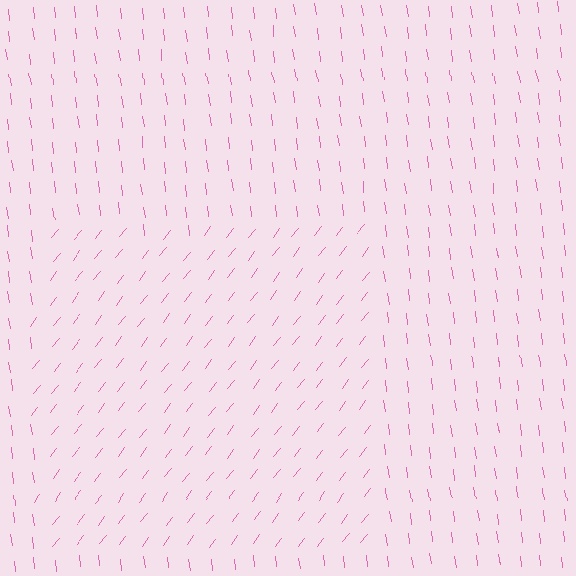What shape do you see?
I see a rectangle.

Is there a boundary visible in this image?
Yes, there is a texture boundary formed by a change in line orientation.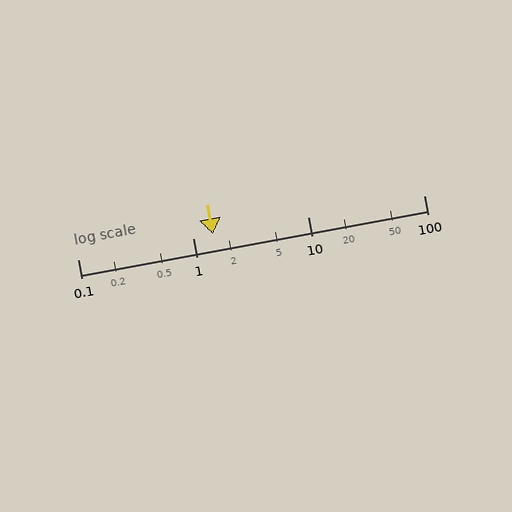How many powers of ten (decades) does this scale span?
The scale spans 3 decades, from 0.1 to 100.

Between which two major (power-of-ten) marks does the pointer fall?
The pointer is between 1 and 10.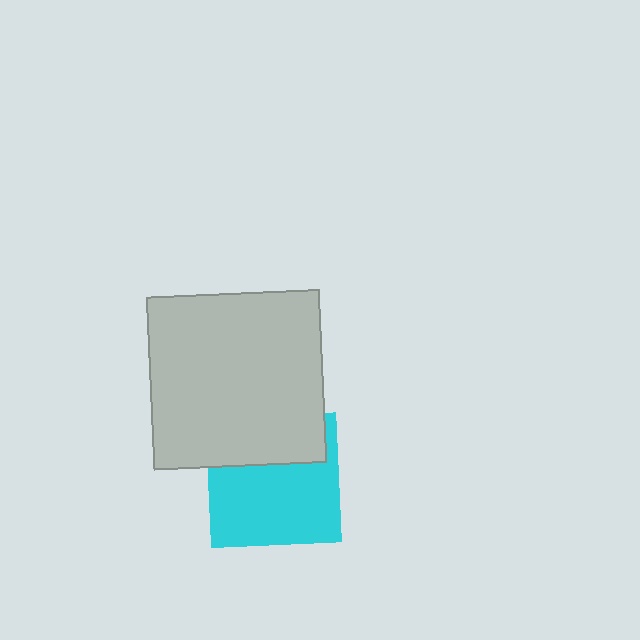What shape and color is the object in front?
The object in front is a light gray square.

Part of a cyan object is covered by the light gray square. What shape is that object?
It is a square.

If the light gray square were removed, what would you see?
You would see the complete cyan square.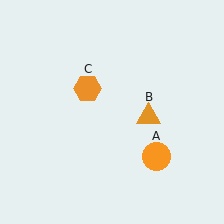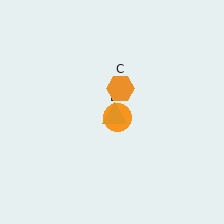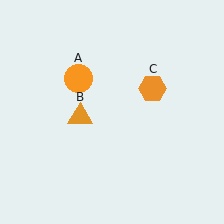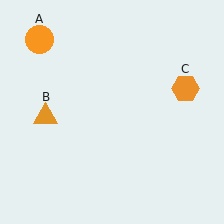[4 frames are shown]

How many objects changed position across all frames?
3 objects changed position: orange circle (object A), orange triangle (object B), orange hexagon (object C).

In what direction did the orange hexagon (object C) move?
The orange hexagon (object C) moved right.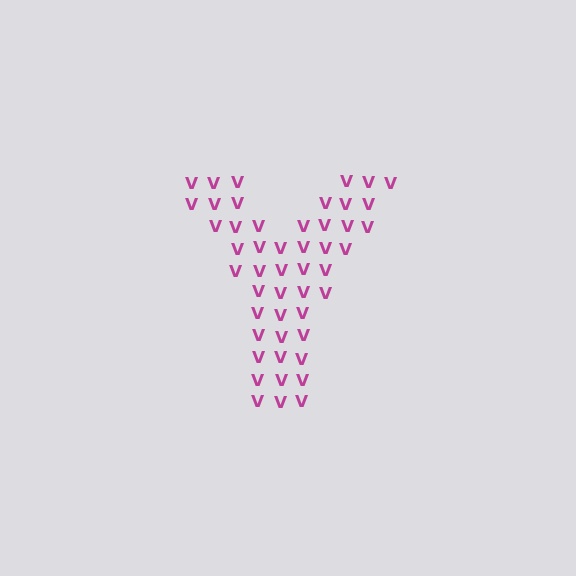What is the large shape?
The large shape is the letter Y.